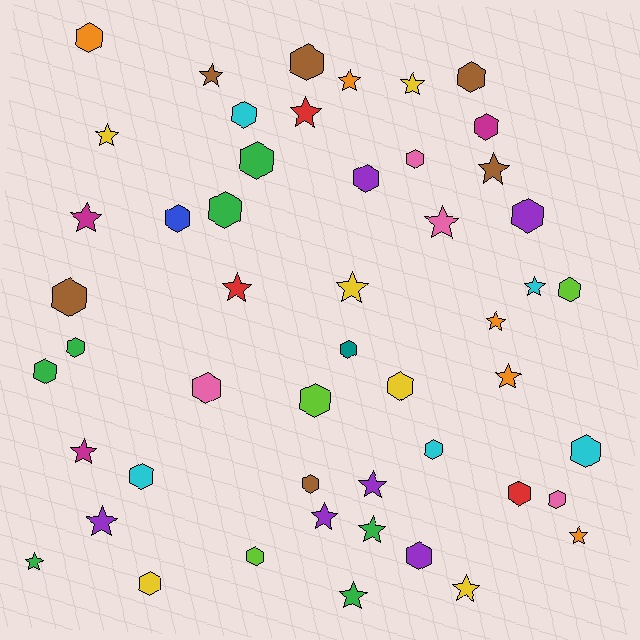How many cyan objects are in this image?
There are 5 cyan objects.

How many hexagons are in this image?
There are 28 hexagons.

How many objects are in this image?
There are 50 objects.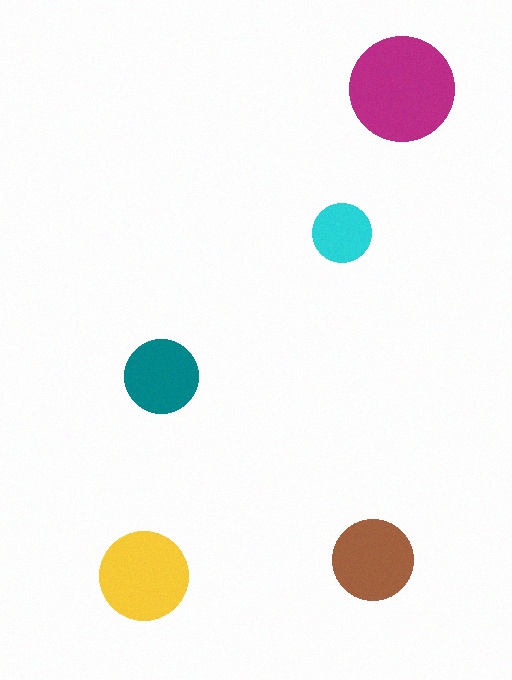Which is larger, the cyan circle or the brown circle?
The brown one.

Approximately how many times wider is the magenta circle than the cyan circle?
About 2 times wider.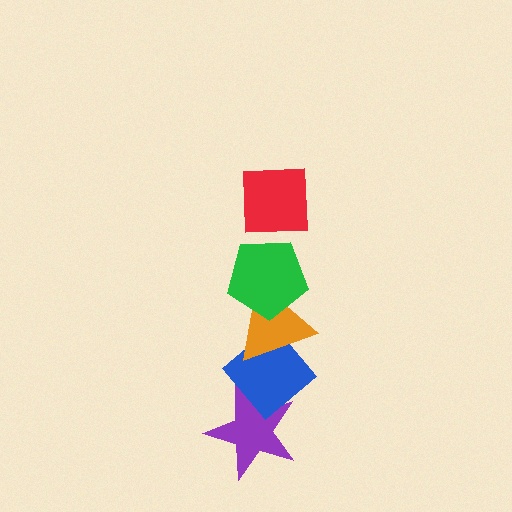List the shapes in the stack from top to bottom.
From top to bottom: the red square, the green pentagon, the orange triangle, the blue diamond, the purple star.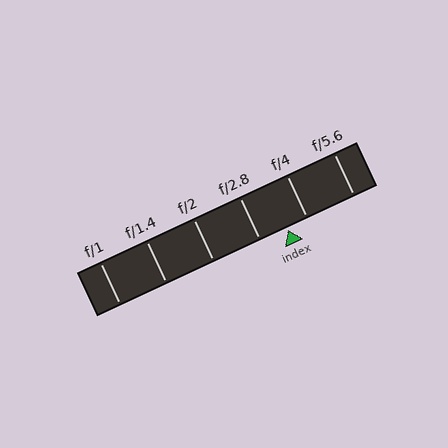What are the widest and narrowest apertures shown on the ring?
The widest aperture shown is f/1 and the narrowest is f/5.6.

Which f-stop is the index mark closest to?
The index mark is closest to f/4.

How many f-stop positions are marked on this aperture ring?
There are 6 f-stop positions marked.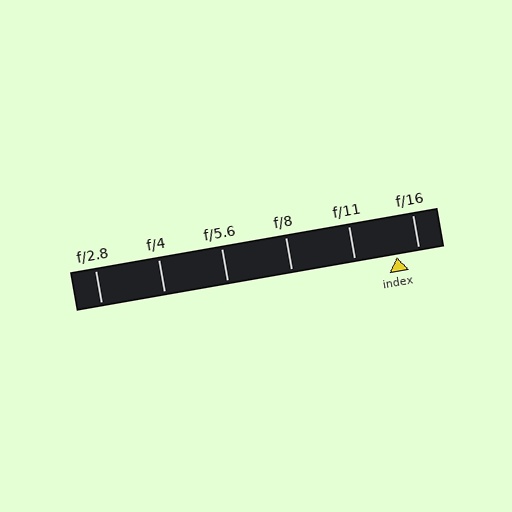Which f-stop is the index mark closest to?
The index mark is closest to f/16.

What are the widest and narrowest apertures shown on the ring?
The widest aperture shown is f/2.8 and the narrowest is f/16.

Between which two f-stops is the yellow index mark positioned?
The index mark is between f/11 and f/16.